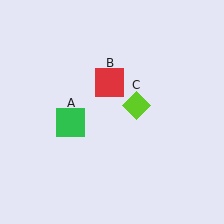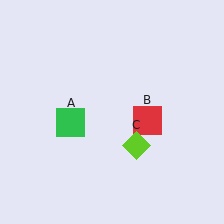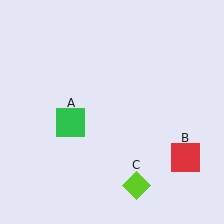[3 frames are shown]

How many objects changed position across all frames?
2 objects changed position: red square (object B), lime diamond (object C).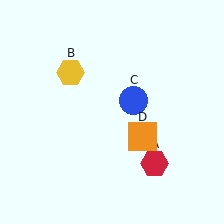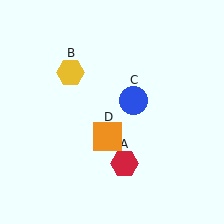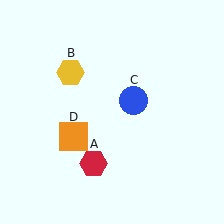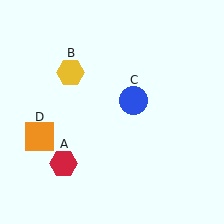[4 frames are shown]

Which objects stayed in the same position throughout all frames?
Yellow hexagon (object B) and blue circle (object C) remained stationary.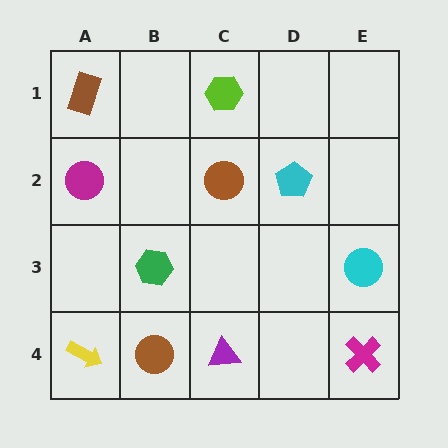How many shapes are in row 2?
3 shapes.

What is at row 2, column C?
A brown circle.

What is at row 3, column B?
A green hexagon.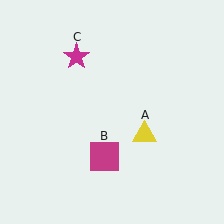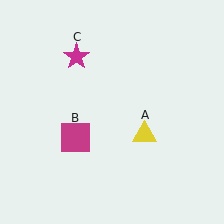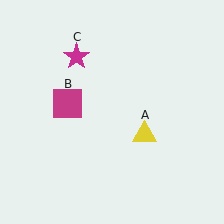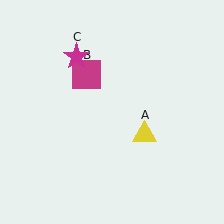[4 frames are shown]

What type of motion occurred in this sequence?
The magenta square (object B) rotated clockwise around the center of the scene.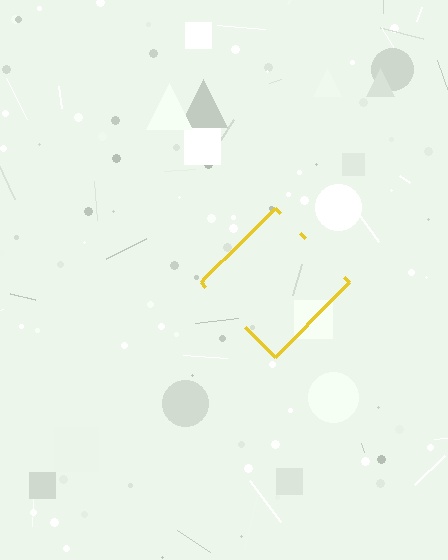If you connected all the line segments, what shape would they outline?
They would outline a diamond.